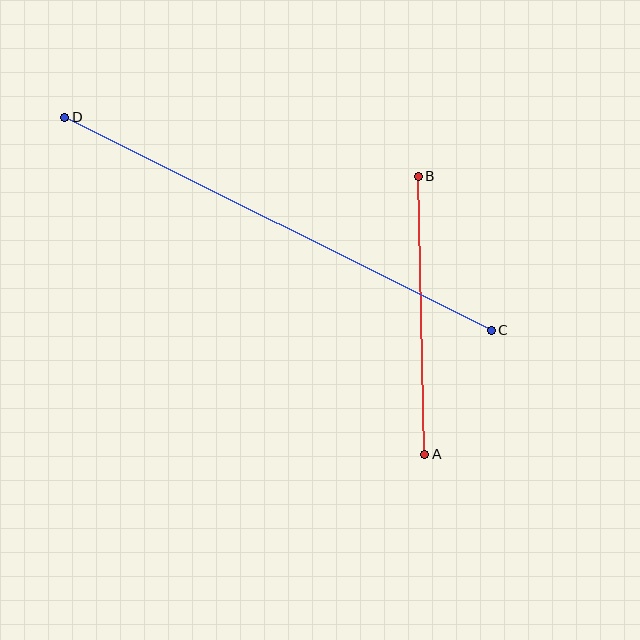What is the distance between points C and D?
The distance is approximately 476 pixels.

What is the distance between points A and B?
The distance is approximately 278 pixels.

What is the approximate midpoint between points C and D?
The midpoint is at approximately (278, 224) pixels.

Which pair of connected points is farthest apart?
Points C and D are farthest apart.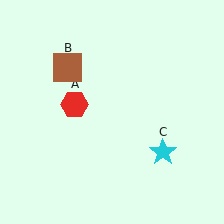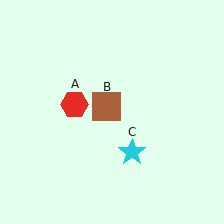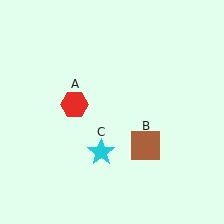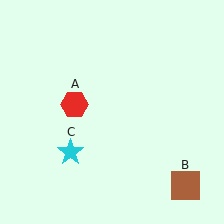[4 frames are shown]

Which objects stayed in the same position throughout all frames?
Red hexagon (object A) remained stationary.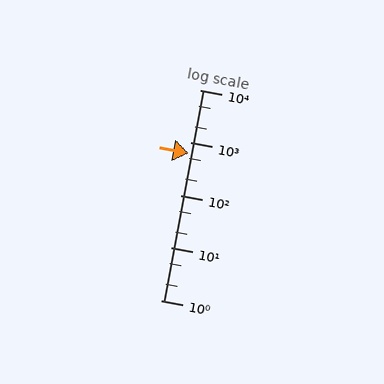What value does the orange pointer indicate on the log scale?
The pointer indicates approximately 620.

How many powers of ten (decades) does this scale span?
The scale spans 4 decades, from 1 to 10000.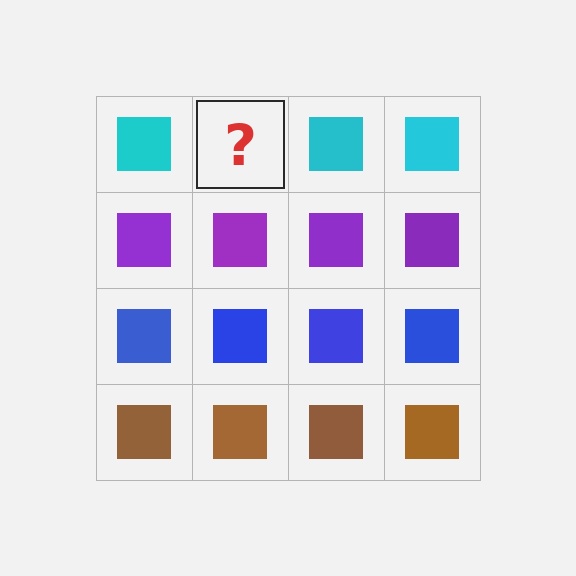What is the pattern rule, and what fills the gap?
The rule is that each row has a consistent color. The gap should be filled with a cyan square.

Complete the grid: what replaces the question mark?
The question mark should be replaced with a cyan square.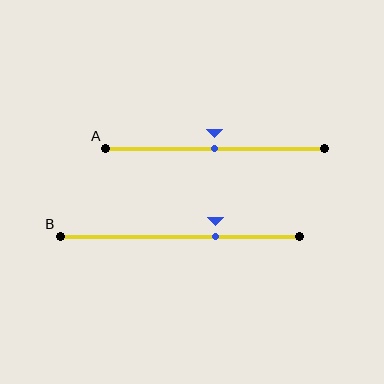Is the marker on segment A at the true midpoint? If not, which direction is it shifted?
Yes, the marker on segment A is at the true midpoint.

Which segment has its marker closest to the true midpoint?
Segment A has its marker closest to the true midpoint.